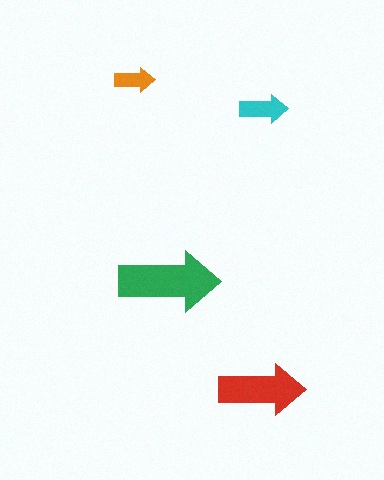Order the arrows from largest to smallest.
the green one, the red one, the cyan one, the orange one.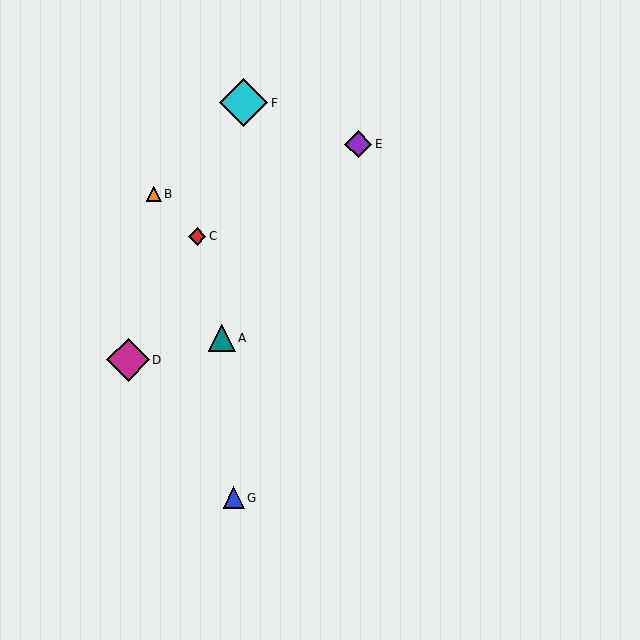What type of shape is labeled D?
Shape D is a magenta diamond.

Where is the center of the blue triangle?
The center of the blue triangle is at (234, 498).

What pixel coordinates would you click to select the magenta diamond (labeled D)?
Click at (128, 360) to select the magenta diamond D.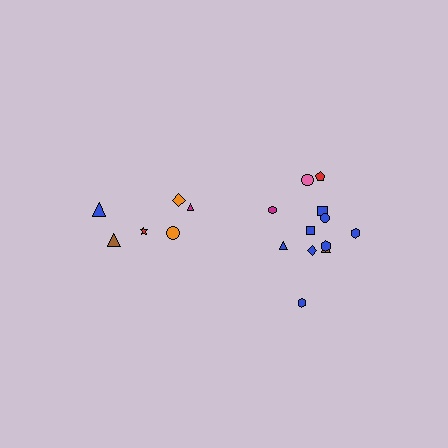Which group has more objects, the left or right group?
The right group.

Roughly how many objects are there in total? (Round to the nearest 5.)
Roughly 20 objects in total.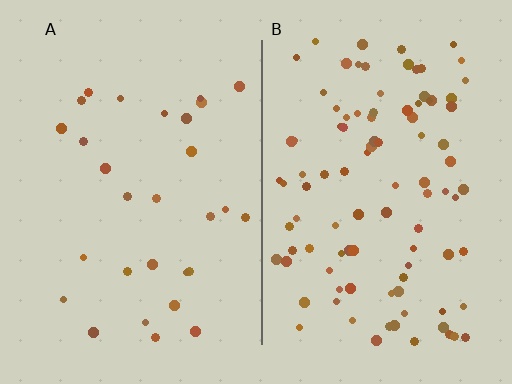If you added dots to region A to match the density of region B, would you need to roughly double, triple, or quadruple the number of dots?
Approximately triple.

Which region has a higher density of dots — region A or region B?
B (the right).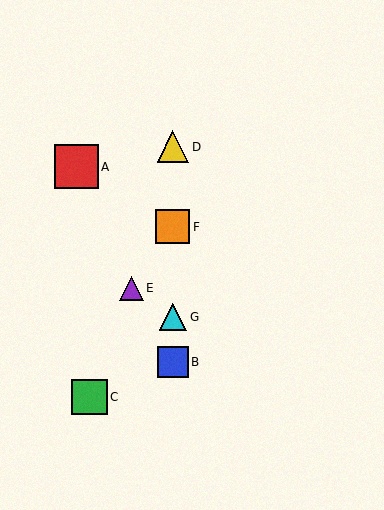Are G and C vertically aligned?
No, G is at x≈173 and C is at x≈89.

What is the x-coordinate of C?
Object C is at x≈89.